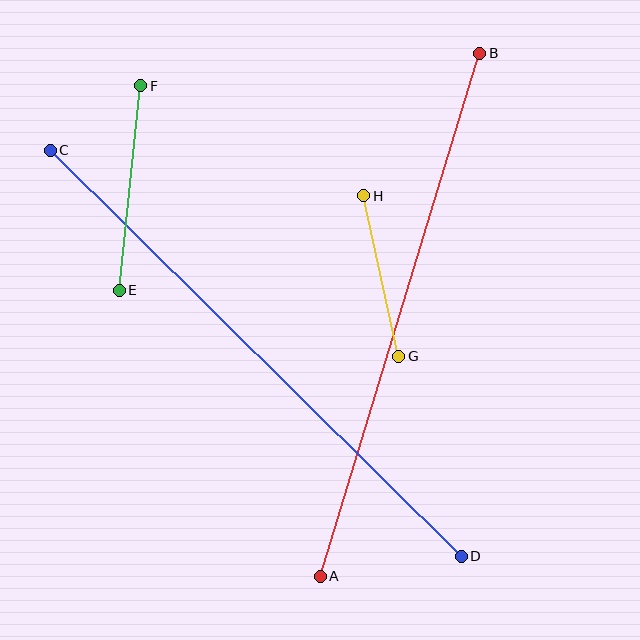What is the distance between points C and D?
The distance is approximately 578 pixels.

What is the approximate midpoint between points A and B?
The midpoint is at approximately (400, 315) pixels.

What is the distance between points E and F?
The distance is approximately 206 pixels.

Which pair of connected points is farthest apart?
Points C and D are farthest apart.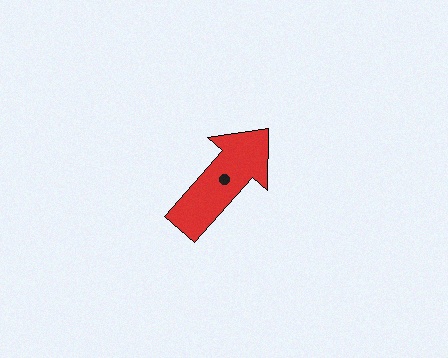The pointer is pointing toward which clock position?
Roughly 1 o'clock.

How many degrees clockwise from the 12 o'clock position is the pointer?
Approximately 41 degrees.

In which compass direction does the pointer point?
Northeast.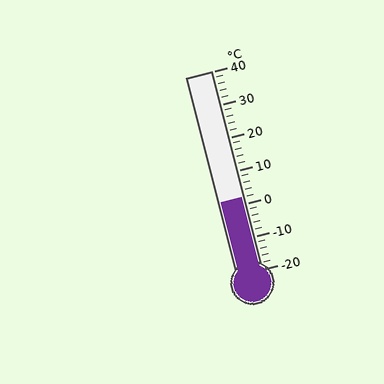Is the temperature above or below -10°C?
The temperature is above -10°C.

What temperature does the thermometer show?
The thermometer shows approximately 2°C.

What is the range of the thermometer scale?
The thermometer scale ranges from -20°C to 40°C.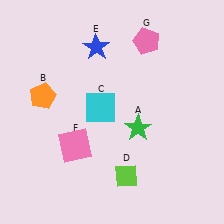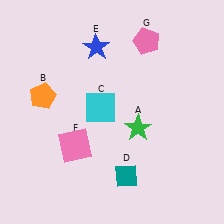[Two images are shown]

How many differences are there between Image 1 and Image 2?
There is 1 difference between the two images.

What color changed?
The diamond (D) changed from lime in Image 1 to teal in Image 2.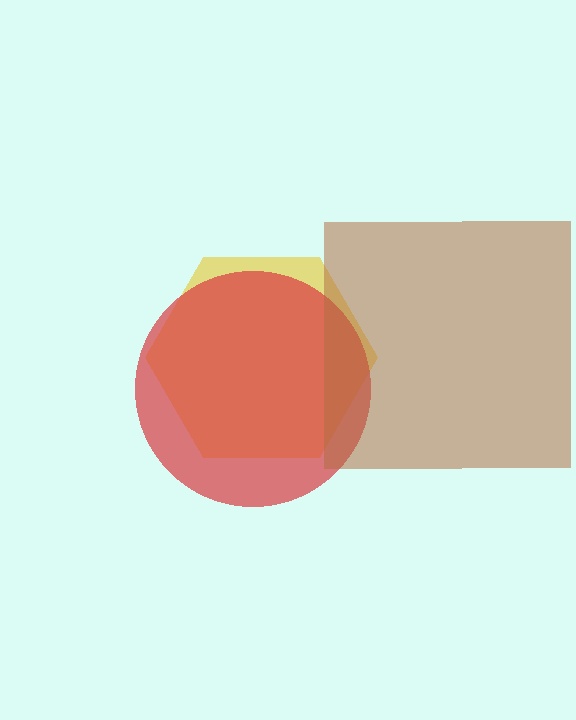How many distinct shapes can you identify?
There are 3 distinct shapes: a yellow hexagon, a red circle, a brown square.